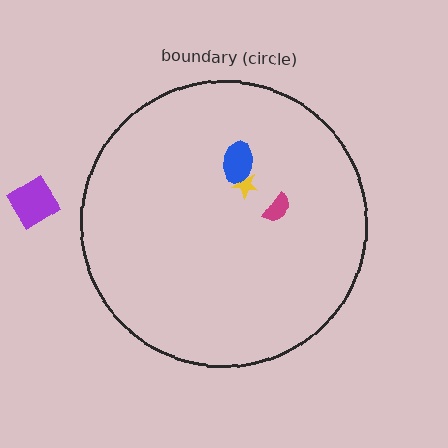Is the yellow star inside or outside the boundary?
Inside.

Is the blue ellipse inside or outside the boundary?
Inside.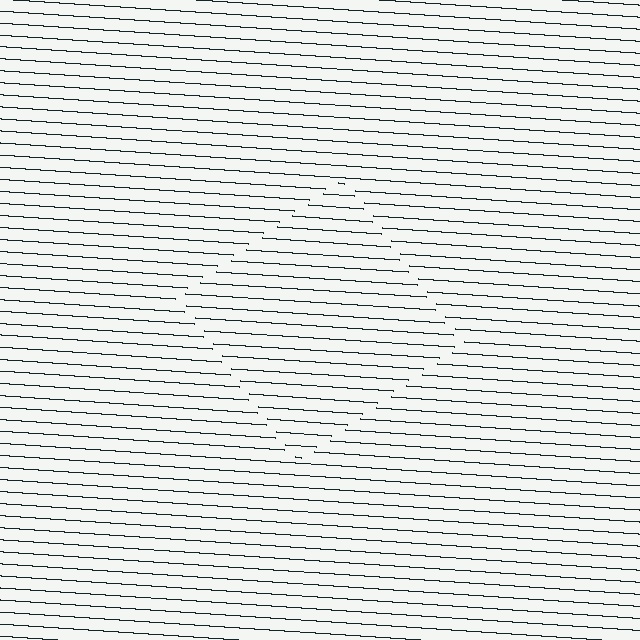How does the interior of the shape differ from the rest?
The interior of the shape contains the same grating, shifted by half a period — the contour is defined by the phase discontinuity where line-ends from the inner and outer gratings abut.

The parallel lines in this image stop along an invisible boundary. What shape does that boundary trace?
An illusory square. The interior of the shape contains the same grating, shifted by half a period — the contour is defined by the phase discontinuity where line-ends from the inner and outer gratings abut.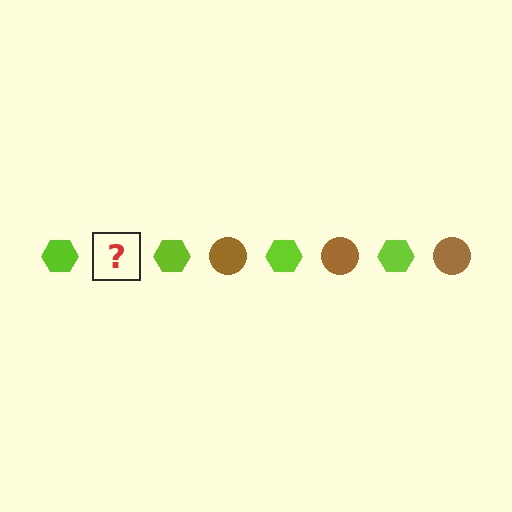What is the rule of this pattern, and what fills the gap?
The rule is that the pattern alternates between lime hexagon and brown circle. The gap should be filled with a brown circle.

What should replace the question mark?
The question mark should be replaced with a brown circle.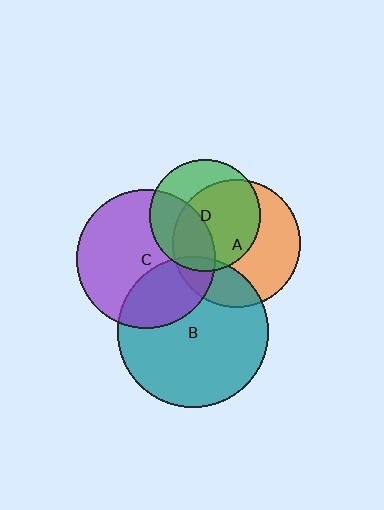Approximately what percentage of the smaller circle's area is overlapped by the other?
Approximately 65%.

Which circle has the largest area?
Circle B (teal).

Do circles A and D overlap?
Yes.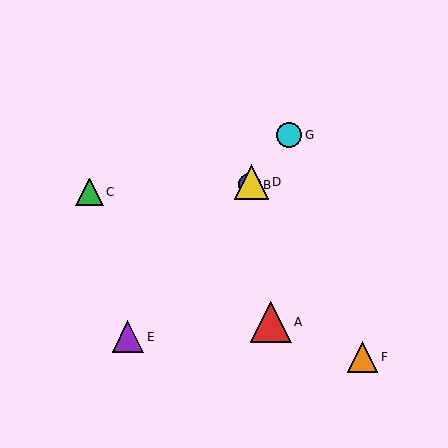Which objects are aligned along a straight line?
Objects B, D, E, G are aligned along a straight line.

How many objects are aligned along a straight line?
4 objects (B, D, E, G) are aligned along a straight line.